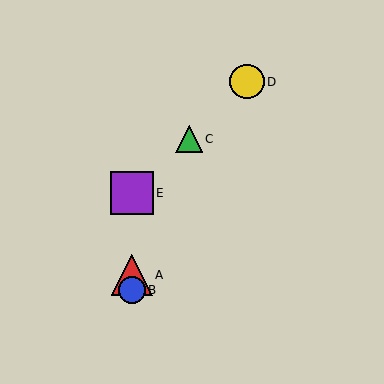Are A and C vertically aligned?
No, A is at x≈132 and C is at x≈189.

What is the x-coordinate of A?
Object A is at x≈132.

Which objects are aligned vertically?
Objects A, B, E are aligned vertically.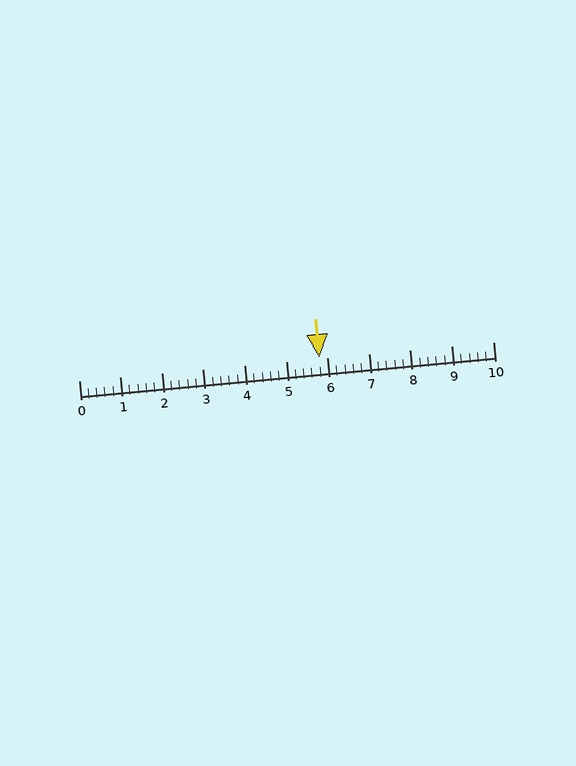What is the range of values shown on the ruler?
The ruler shows values from 0 to 10.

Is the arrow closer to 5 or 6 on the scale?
The arrow is closer to 6.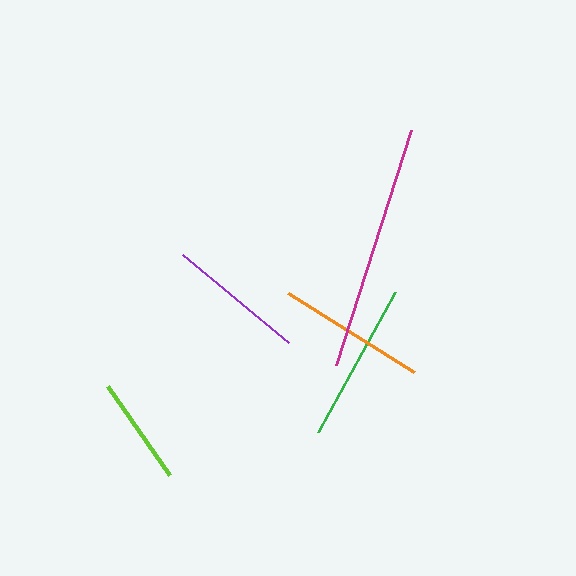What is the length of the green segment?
The green segment is approximately 160 pixels long.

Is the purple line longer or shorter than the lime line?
The purple line is longer than the lime line.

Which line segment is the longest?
The magenta line is the longest at approximately 247 pixels.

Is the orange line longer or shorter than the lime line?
The orange line is longer than the lime line.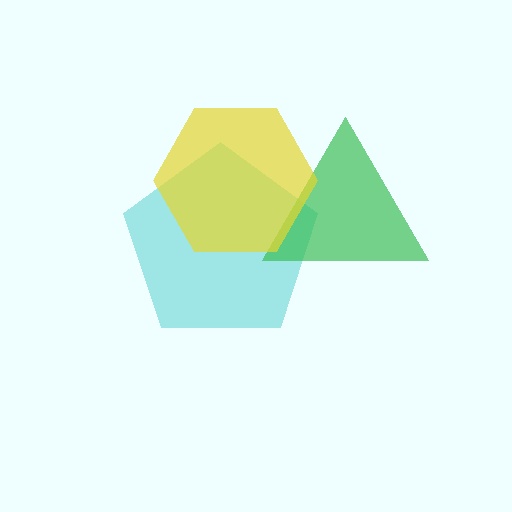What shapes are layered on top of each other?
The layered shapes are: a cyan pentagon, a green triangle, a yellow hexagon.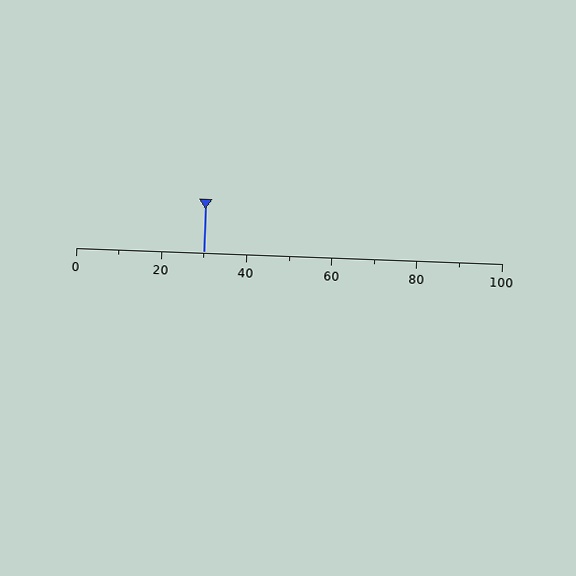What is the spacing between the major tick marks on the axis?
The major ticks are spaced 20 apart.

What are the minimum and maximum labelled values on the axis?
The axis runs from 0 to 100.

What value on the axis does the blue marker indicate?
The marker indicates approximately 30.